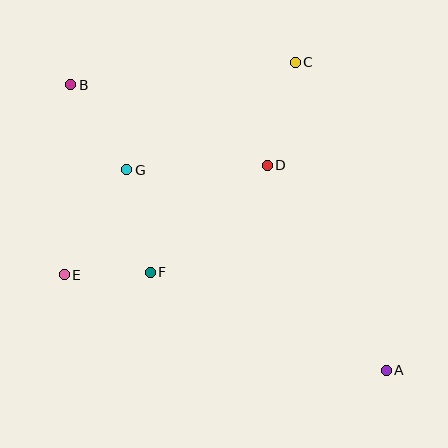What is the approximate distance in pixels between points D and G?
The distance between D and G is approximately 140 pixels.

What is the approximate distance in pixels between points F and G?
The distance between F and G is approximately 105 pixels.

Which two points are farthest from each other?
Points A and B are farthest from each other.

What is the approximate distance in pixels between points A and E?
The distance between A and E is approximately 336 pixels.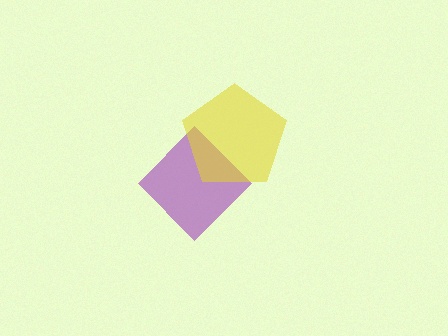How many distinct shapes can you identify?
There are 2 distinct shapes: a purple diamond, a yellow pentagon.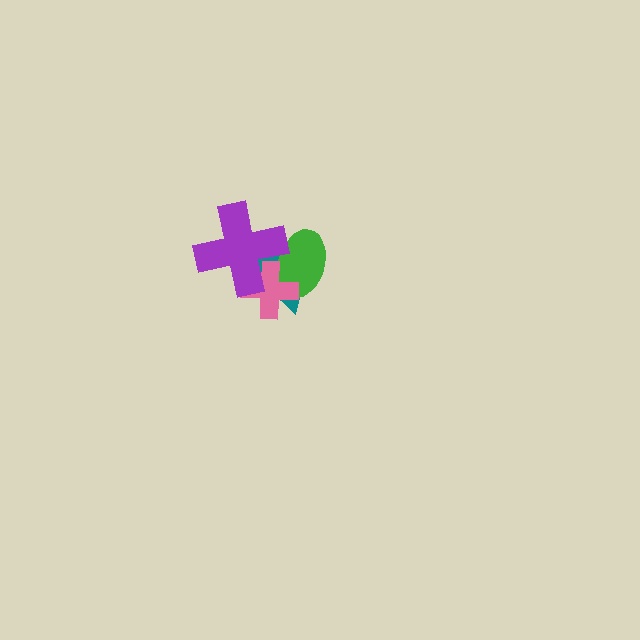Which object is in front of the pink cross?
The purple cross is in front of the pink cross.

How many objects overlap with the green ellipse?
3 objects overlap with the green ellipse.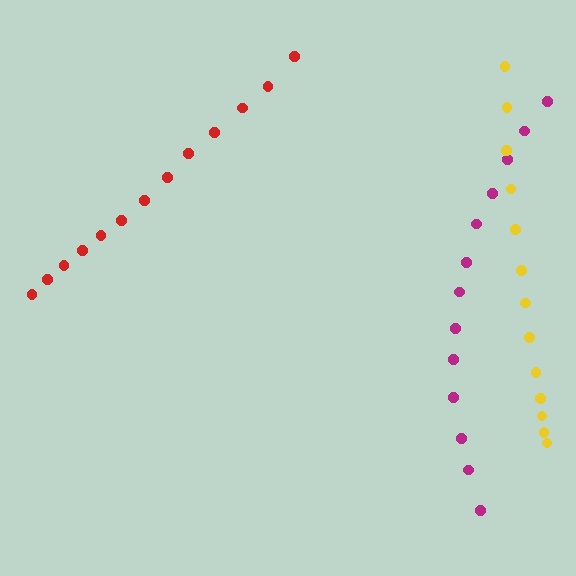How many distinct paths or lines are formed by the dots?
There are 3 distinct paths.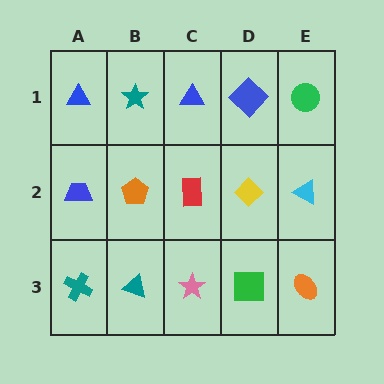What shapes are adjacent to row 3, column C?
A red rectangle (row 2, column C), a teal triangle (row 3, column B), a green square (row 3, column D).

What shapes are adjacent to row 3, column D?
A yellow diamond (row 2, column D), a pink star (row 3, column C), an orange ellipse (row 3, column E).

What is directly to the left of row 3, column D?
A pink star.